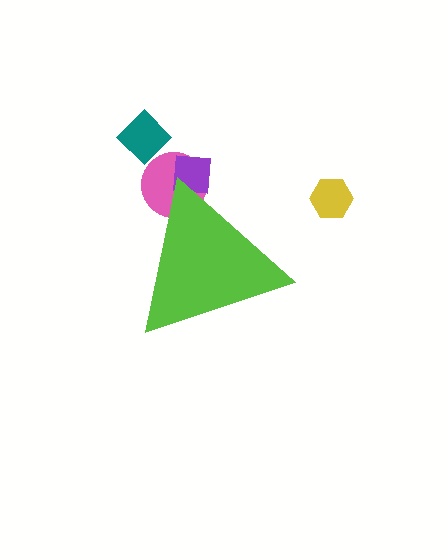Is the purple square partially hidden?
Yes, the purple square is partially hidden behind the lime triangle.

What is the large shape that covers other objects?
A lime triangle.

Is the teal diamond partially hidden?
No, the teal diamond is fully visible.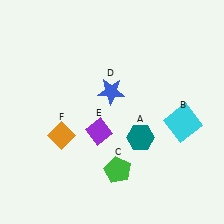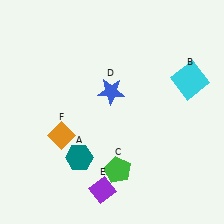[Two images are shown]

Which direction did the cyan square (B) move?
The cyan square (B) moved up.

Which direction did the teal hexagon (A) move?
The teal hexagon (A) moved left.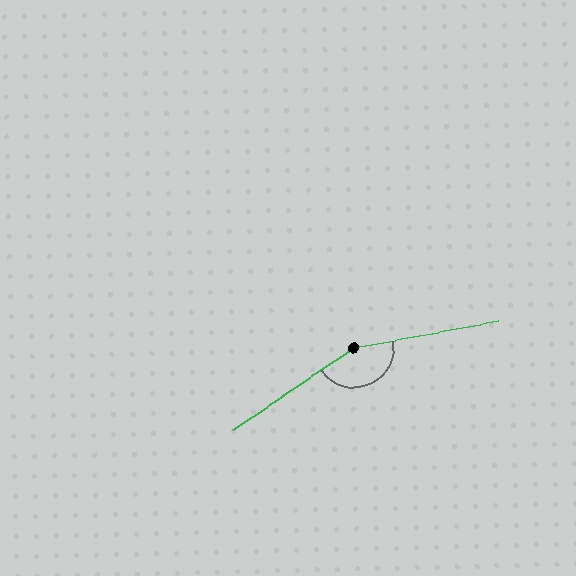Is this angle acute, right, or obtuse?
It is obtuse.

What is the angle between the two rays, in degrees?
Approximately 157 degrees.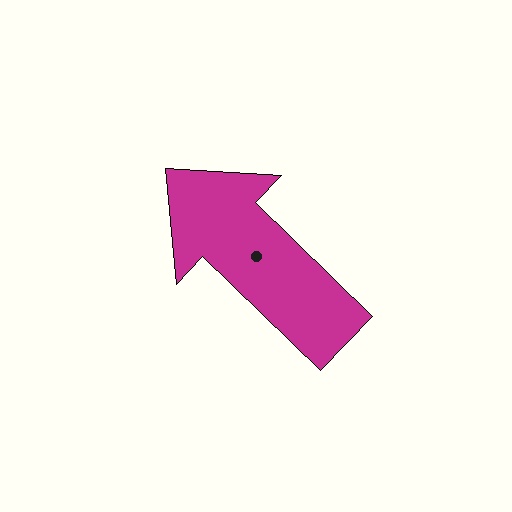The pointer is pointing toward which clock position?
Roughly 10 o'clock.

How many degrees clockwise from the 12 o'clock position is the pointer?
Approximately 314 degrees.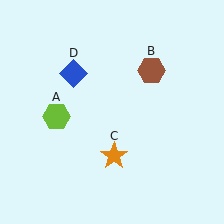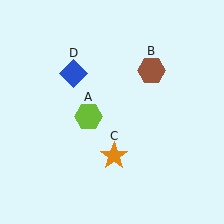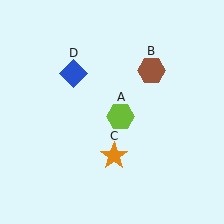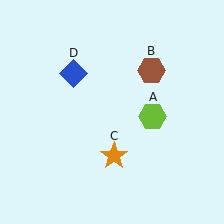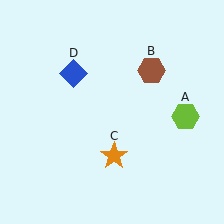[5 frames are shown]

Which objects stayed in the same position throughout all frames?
Brown hexagon (object B) and orange star (object C) and blue diamond (object D) remained stationary.